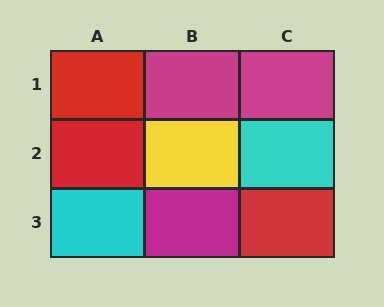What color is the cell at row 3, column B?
Magenta.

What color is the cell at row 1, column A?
Red.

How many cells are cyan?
2 cells are cyan.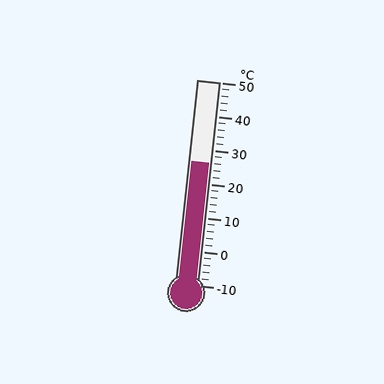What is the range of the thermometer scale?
The thermometer scale ranges from -10°C to 50°C.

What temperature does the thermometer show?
The thermometer shows approximately 26°C.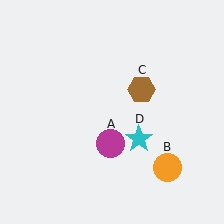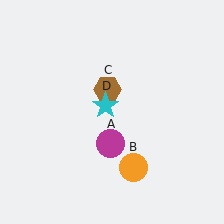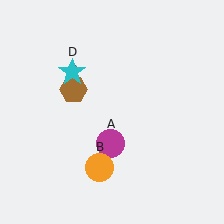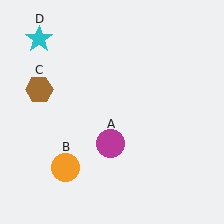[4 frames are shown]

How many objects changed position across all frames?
3 objects changed position: orange circle (object B), brown hexagon (object C), cyan star (object D).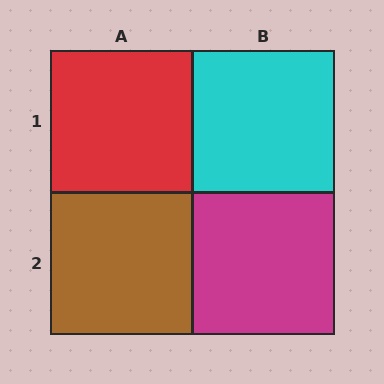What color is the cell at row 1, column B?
Cyan.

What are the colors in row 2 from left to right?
Brown, magenta.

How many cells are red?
1 cell is red.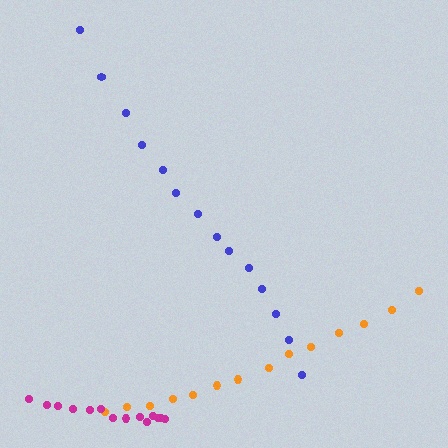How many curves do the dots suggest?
There are 3 distinct paths.